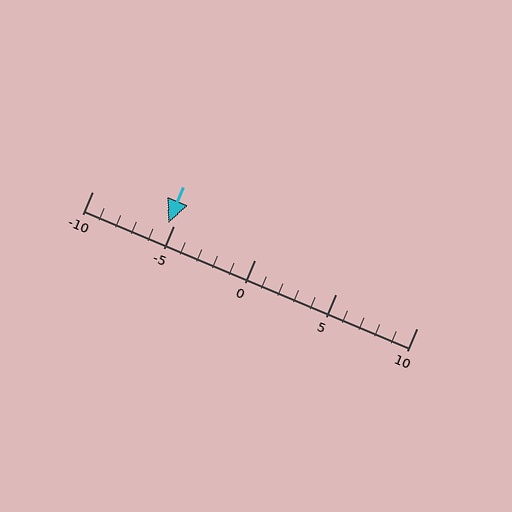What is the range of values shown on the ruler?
The ruler shows values from -10 to 10.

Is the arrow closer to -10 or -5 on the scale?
The arrow is closer to -5.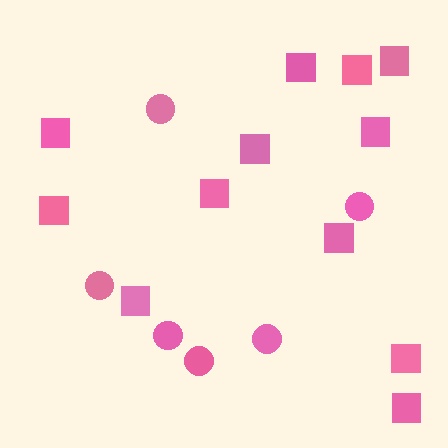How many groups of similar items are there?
There are 2 groups: one group of squares (12) and one group of circles (6).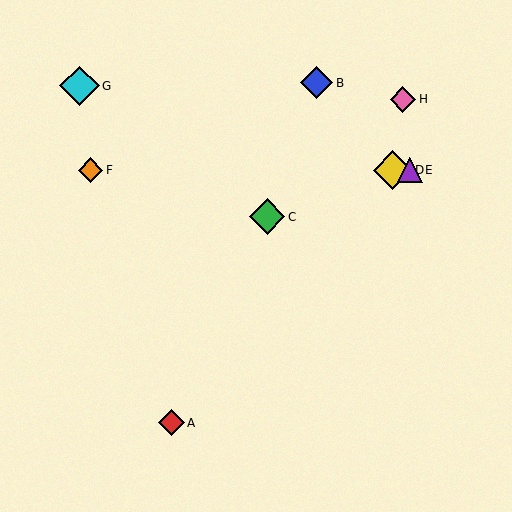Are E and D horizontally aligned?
Yes, both are at y≈170.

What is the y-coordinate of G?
Object G is at y≈86.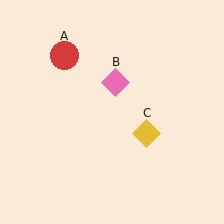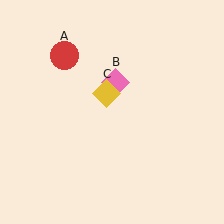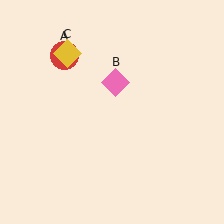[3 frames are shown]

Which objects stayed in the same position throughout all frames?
Red circle (object A) and pink diamond (object B) remained stationary.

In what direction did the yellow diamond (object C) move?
The yellow diamond (object C) moved up and to the left.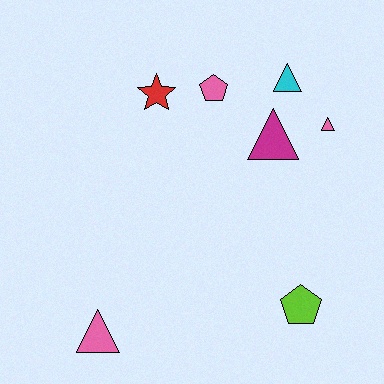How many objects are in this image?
There are 7 objects.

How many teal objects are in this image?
There are no teal objects.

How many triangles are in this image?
There are 4 triangles.